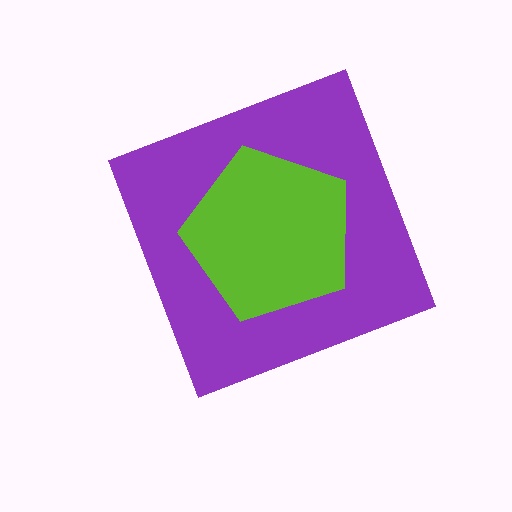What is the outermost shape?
The purple diamond.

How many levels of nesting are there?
2.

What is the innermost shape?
The lime pentagon.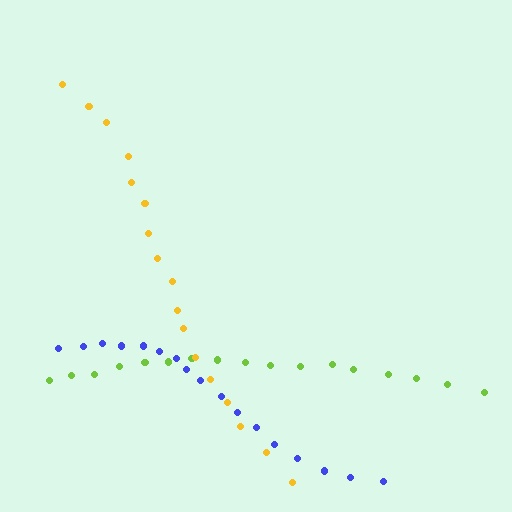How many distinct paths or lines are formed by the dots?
There are 3 distinct paths.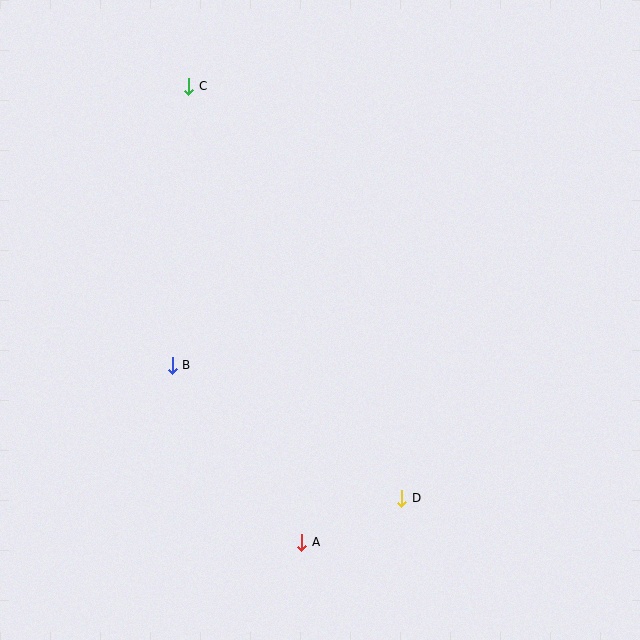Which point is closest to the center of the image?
Point B at (172, 365) is closest to the center.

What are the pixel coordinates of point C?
Point C is at (189, 86).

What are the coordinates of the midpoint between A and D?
The midpoint between A and D is at (352, 520).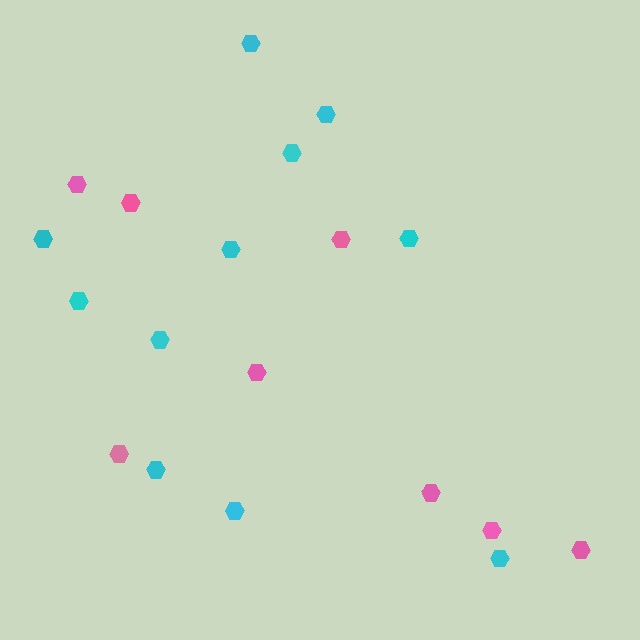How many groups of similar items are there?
There are 2 groups: one group of cyan hexagons (11) and one group of pink hexagons (8).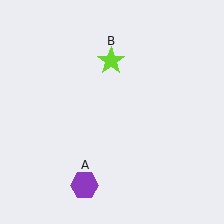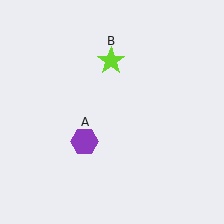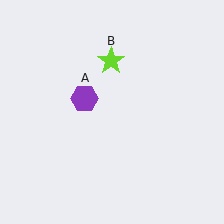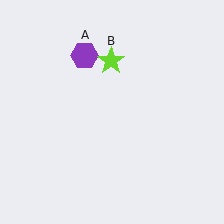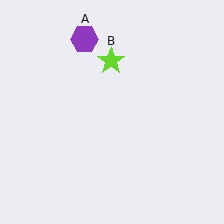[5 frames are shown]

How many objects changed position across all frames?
1 object changed position: purple hexagon (object A).